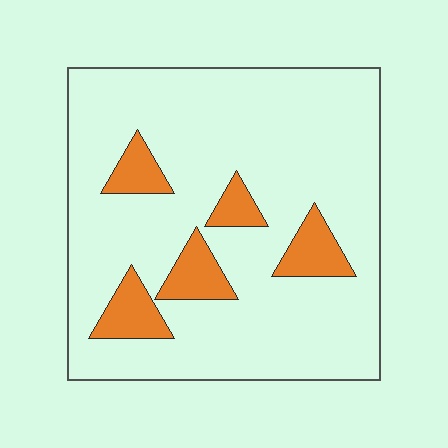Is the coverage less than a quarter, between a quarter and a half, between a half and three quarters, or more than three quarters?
Less than a quarter.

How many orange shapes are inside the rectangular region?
5.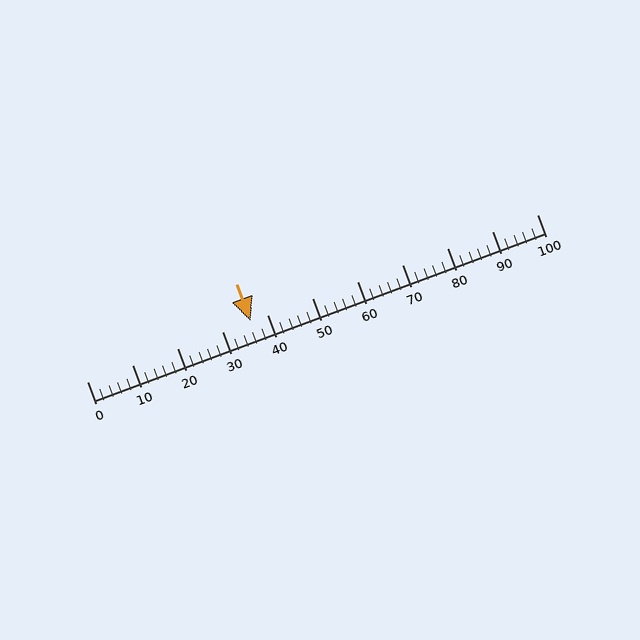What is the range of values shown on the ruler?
The ruler shows values from 0 to 100.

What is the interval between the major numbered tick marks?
The major tick marks are spaced 10 units apart.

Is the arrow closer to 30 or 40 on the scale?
The arrow is closer to 40.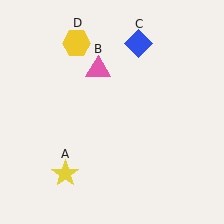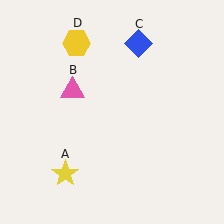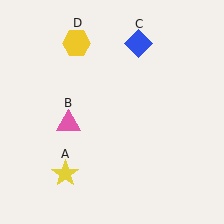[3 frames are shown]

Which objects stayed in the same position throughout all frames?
Yellow star (object A) and blue diamond (object C) and yellow hexagon (object D) remained stationary.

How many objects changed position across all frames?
1 object changed position: pink triangle (object B).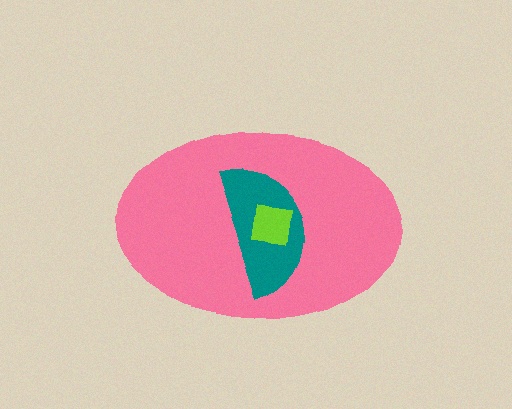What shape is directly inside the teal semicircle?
The lime square.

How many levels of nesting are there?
3.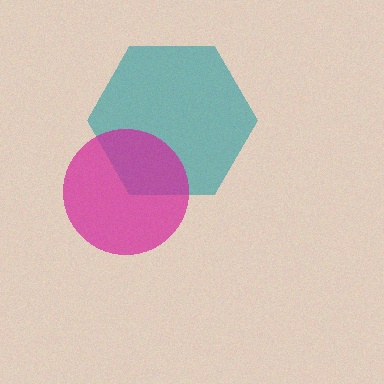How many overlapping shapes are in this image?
There are 2 overlapping shapes in the image.